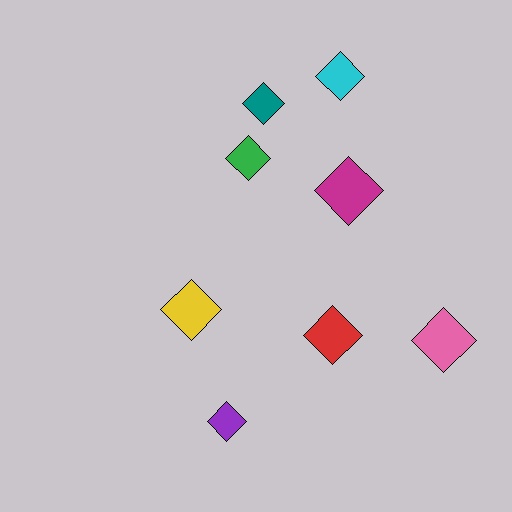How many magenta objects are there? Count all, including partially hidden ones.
There is 1 magenta object.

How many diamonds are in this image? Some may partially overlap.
There are 8 diamonds.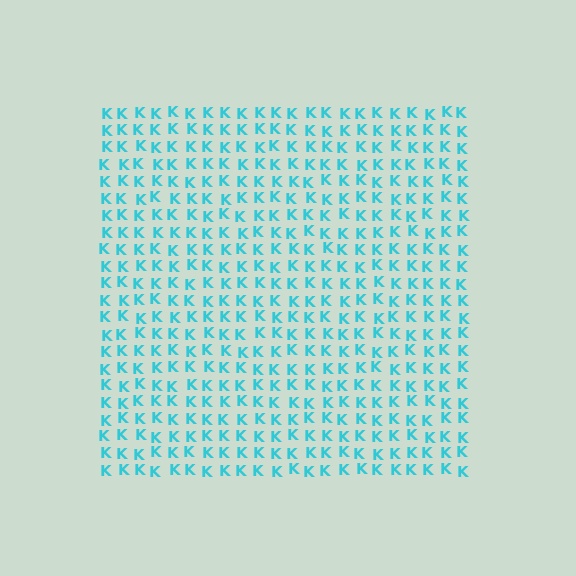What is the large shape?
The large shape is a square.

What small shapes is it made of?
It is made of small letter K's.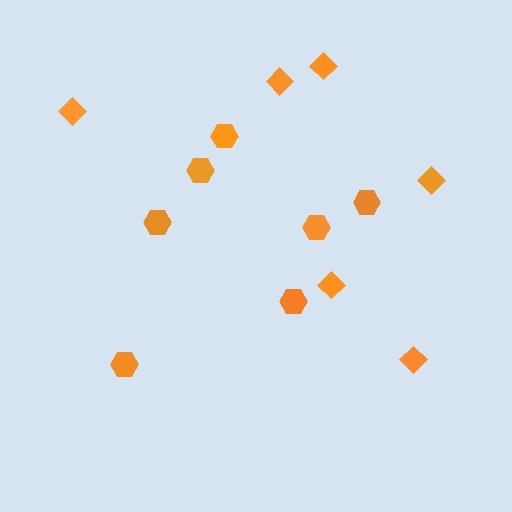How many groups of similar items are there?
There are 2 groups: one group of hexagons (7) and one group of diamonds (6).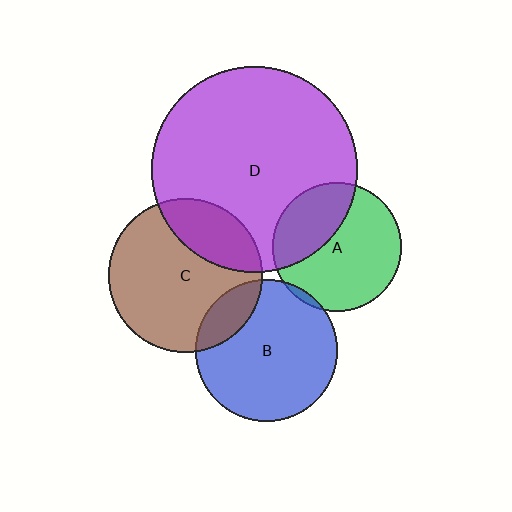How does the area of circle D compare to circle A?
Approximately 2.6 times.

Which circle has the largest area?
Circle D (purple).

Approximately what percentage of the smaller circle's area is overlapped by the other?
Approximately 5%.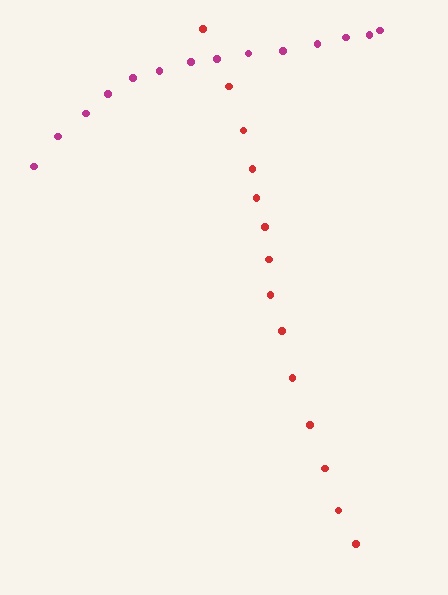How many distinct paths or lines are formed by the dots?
There are 2 distinct paths.